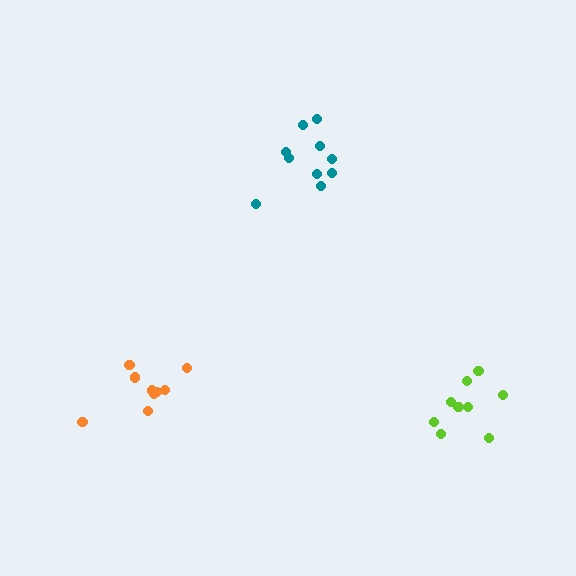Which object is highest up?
The teal cluster is topmost.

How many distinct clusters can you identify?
There are 3 distinct clusters.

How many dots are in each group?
Group 1: 9 dots, Group 2: 9 dots, Group 3: 10 dots (28 total).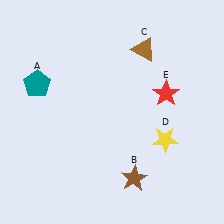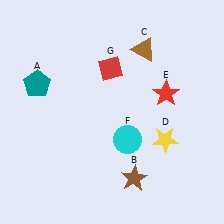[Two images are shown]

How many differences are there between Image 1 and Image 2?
There are 2 differences between the two images.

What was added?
A cyan circle (F), a red diamond (G) were added in Image 2.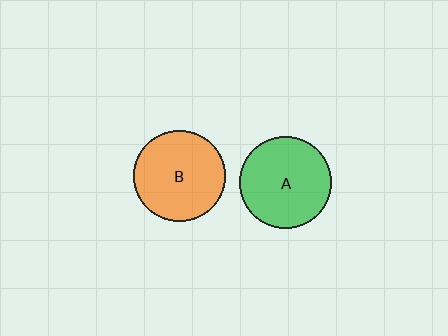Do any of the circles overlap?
No, none of the circles overlap.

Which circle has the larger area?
Circle B (orange).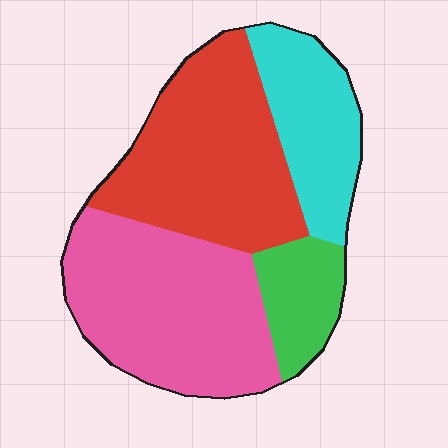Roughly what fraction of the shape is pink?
Pink covers 36% of the shape.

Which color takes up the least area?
Green, at roughly 10%.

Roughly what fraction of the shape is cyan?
Cyan covers roughly 20% of the shape.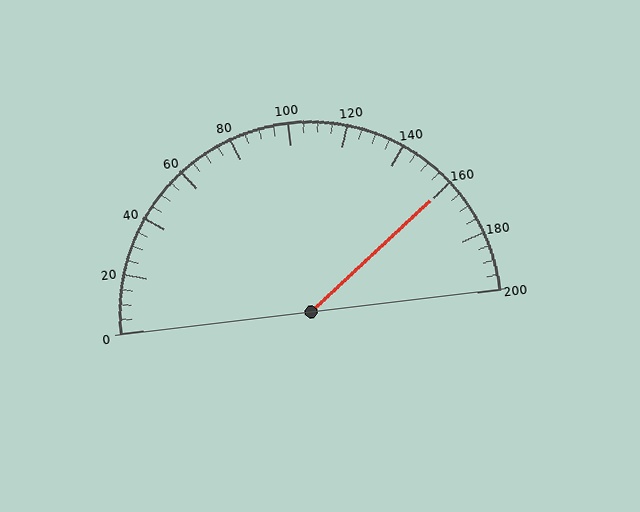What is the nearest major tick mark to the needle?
The nearest major tick mark is 160.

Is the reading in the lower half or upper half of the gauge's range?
The reading is in the upper half of the range (0 to 200).